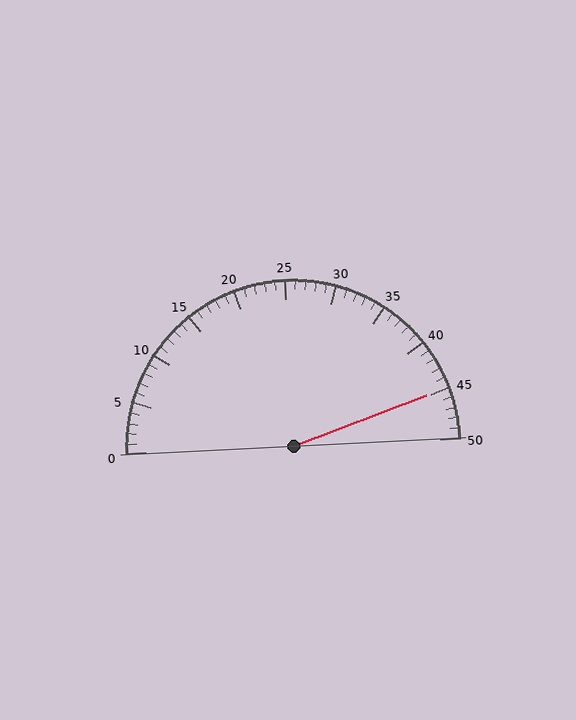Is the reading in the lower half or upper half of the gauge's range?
The reading is in the upper half of the range (0 to 50).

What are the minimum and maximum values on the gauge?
The gauge ranges from 0 to 50.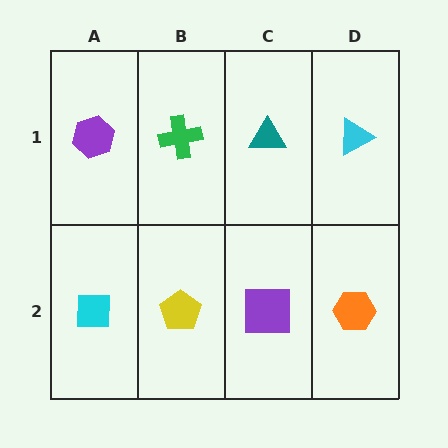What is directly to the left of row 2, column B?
A cyan square.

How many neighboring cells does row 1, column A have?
2.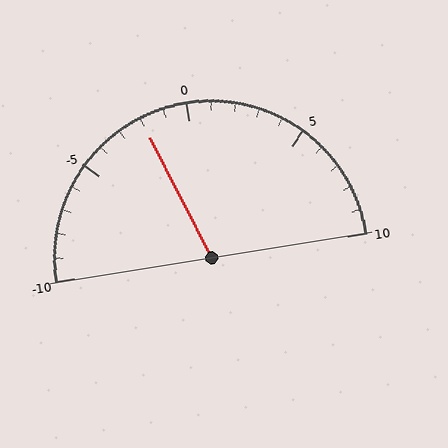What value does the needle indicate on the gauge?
The needle indicates approximately -2.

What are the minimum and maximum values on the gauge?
The gauge ranges from -10 to 10.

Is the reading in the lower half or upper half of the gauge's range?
The reading is in the lower half of the range (-10 to 10).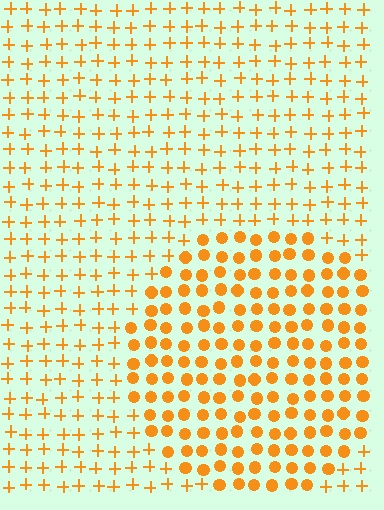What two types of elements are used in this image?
The image uses circles inside the circle region and plus signs outside it.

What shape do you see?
I see a circle.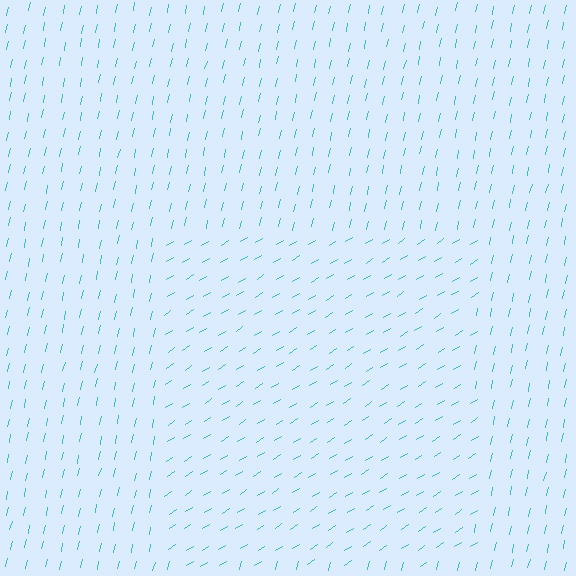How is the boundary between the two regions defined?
The boundary is defined purely by a change in line orientation (approximately 45 degrees difference). All lines are the same color and thickness.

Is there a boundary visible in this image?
Yes, there is a texture boundary formed by a change in line orientation.